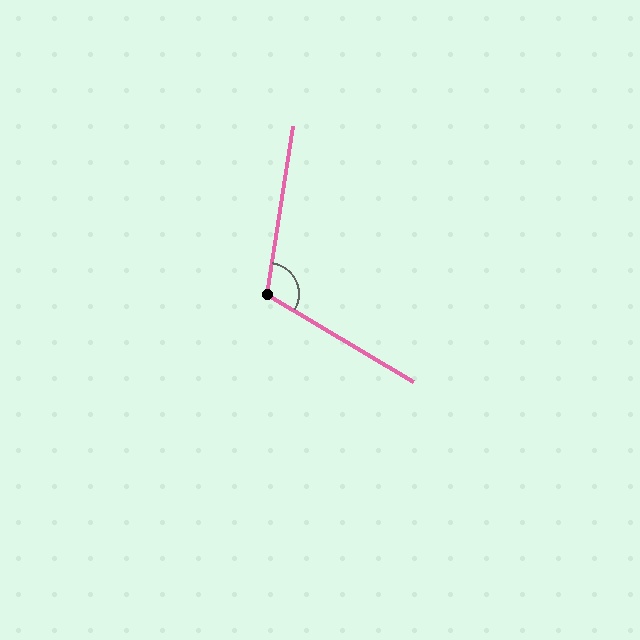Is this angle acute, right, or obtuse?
It is obtuse.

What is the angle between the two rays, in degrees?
Approximately 112 degrees.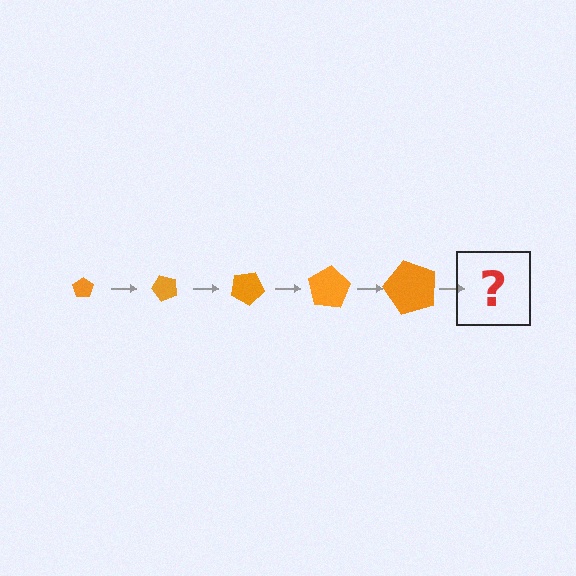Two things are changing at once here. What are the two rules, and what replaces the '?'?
The two rules are that the pentagon grows larger each step and it rotates 50 degrees each step. The '?' should be a pentagon, larger than the previous one and rotated 250 degrees from the start.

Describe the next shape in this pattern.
It should be a pentagon, larger than the previous one and rotated 250 degrees from the start.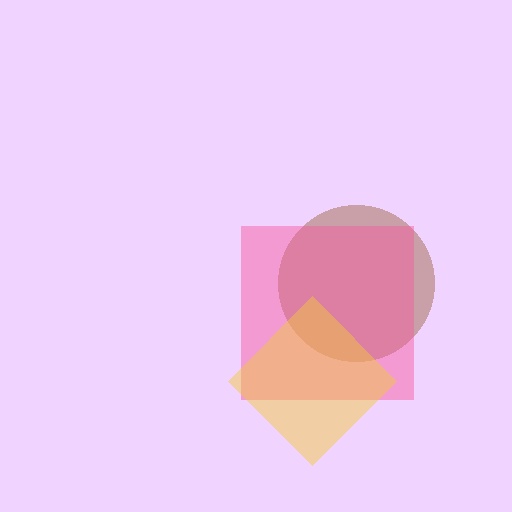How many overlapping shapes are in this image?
There are 3 overlapping shapes in the image.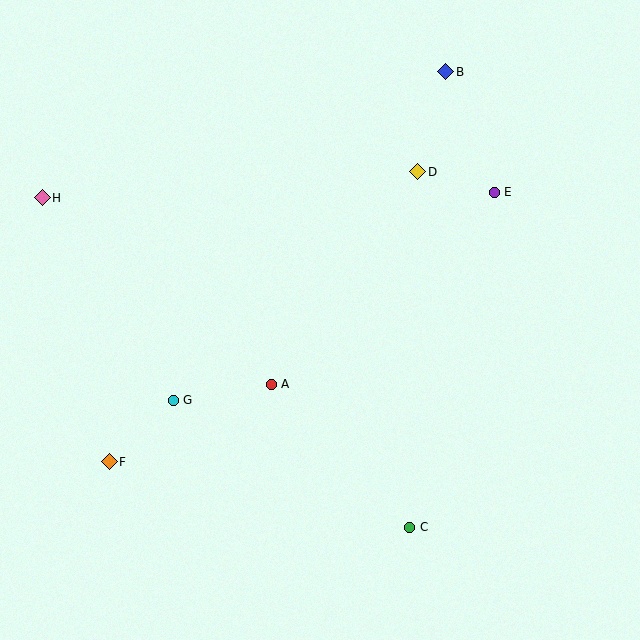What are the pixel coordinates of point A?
Point A is at (271, 384).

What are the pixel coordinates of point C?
Point C is at (410, 527).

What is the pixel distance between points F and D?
The distance between F and D is 424 pixels.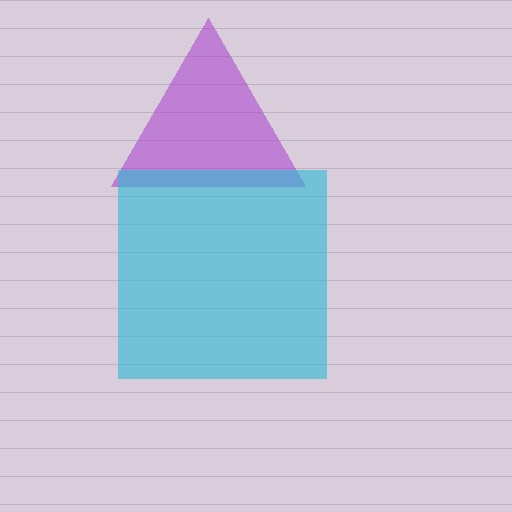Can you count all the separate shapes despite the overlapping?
Yes, there are 2 separate shapes.